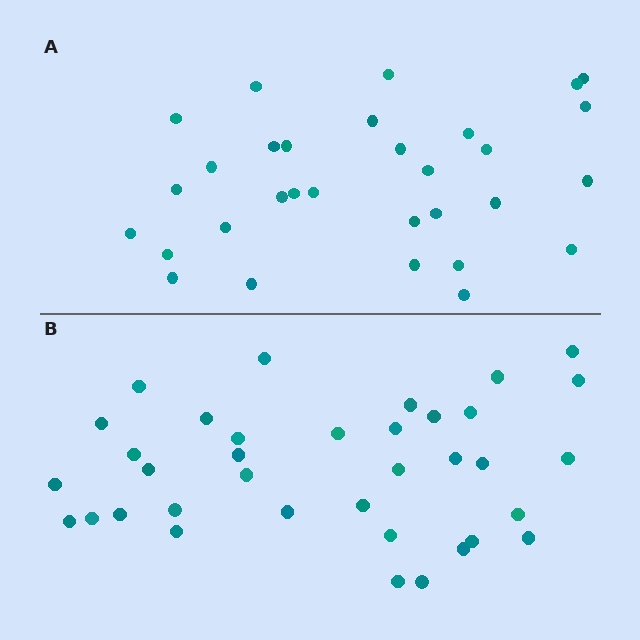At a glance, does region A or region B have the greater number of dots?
Region B (the bottom region) has more dots.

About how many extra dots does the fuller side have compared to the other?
Region B has about 5 more dots than region A.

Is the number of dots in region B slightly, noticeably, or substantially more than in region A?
Region B has only slightly more — the two regions are fairly close. The ratio is roughly 1.2 to 1.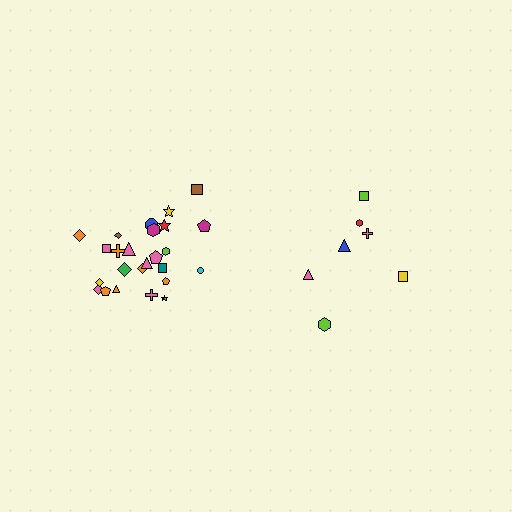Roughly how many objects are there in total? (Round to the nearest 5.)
Roughly 30 objects in total.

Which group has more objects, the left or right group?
The left group.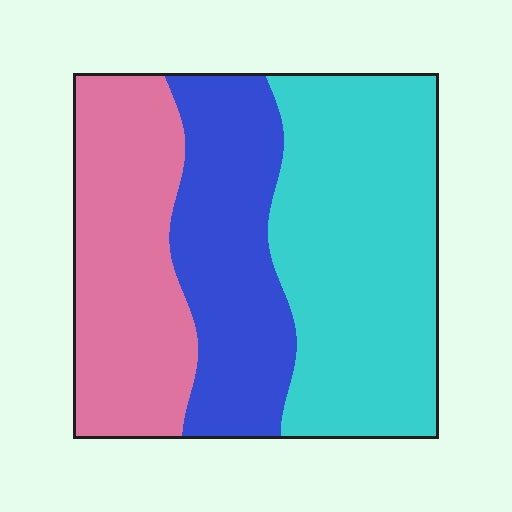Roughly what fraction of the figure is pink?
Pink covers about 30% of the figure.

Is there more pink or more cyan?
Cyan.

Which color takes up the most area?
Cyan, at roughly 45%.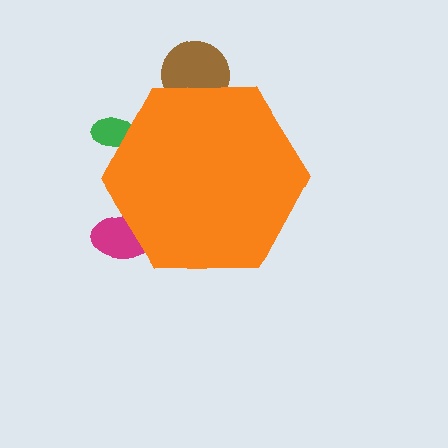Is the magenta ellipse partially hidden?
Yes, the magenta ellipse is partially hidden behind the orange hexagon.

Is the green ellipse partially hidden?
Yes, the green ellipse is partially hidden behind the orange hexagon.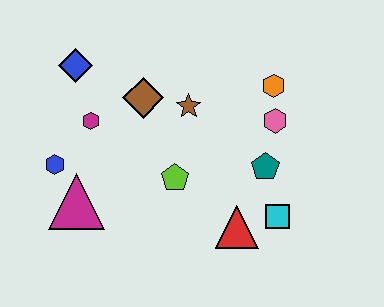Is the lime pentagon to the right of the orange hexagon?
No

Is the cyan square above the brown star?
No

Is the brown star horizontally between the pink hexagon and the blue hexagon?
Yes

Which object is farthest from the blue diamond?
The cyan square is farthest from the blue diamond.